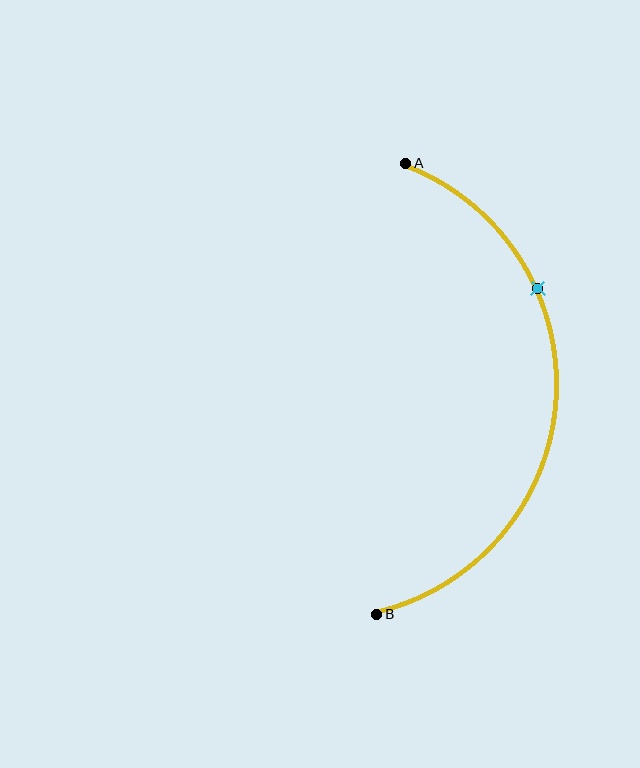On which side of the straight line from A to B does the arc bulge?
The arc bulges to the right of the straight line connecting A and B.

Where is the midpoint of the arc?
The arc midpoint is the point on the curve farthest from the straight line joining A and B. It sits to the right of that line.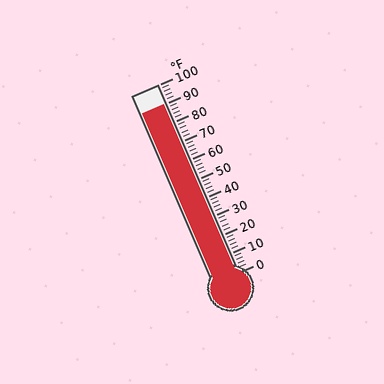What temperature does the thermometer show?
The thermometer shows approximately 90°F.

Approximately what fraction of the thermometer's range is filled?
The thermometer is filled to approximately 90% of its range.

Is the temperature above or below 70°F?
The temperature is above 70°F.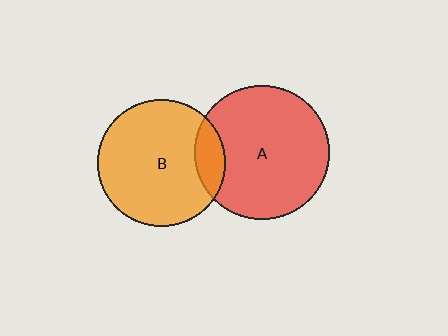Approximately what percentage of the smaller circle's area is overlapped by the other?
Approximately 15%.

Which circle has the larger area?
Circle A (red).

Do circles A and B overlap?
Yes.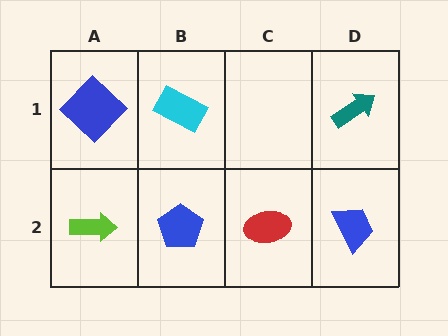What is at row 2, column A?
A lime arrow.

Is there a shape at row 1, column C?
No, that cell is empty.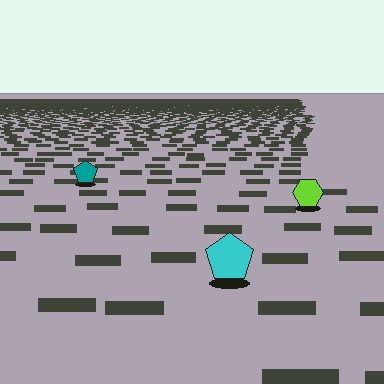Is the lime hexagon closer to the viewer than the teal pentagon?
Yes. The lime hexagon is closer — you can tell from the texture gradient: the ground texture is coarser near it.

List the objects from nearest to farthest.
From nearest to farthest: the cyan pentagon, the lime hexagon, the teal pentagon.